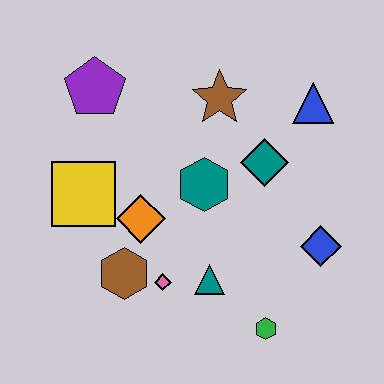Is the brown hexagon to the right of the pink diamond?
No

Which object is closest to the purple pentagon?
The yellow square is closest to the purple pentagon.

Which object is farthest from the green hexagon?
The purple pentagon is farthest from the green hexagon.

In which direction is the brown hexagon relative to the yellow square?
The brown hexagon is below the yellow square.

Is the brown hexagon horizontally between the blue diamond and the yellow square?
Yes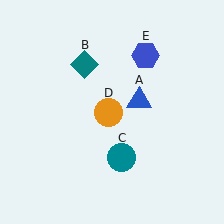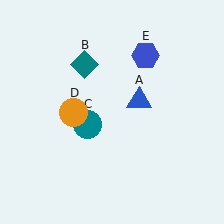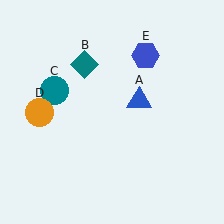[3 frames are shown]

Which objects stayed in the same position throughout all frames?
Blue triangle (object A) and teal diamond (object B) and blue hexagon (object E) remained stationary.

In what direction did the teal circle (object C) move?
The teal circle (object C) moved up and to the left.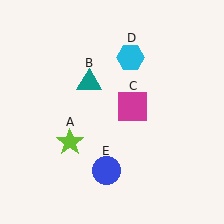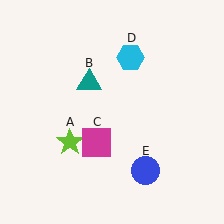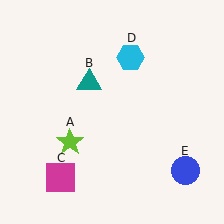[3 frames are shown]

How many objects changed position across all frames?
2 objects changed position: magenta square (object C), blue circle (object E).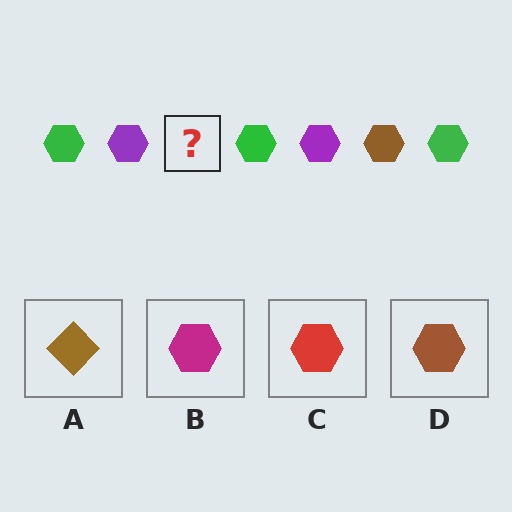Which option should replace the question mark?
Option D.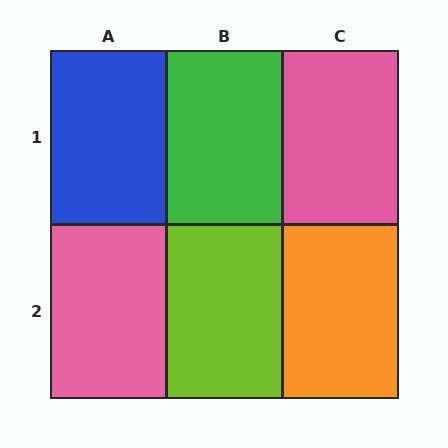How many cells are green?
1 cell is green.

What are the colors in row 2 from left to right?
Pink, lime, orange.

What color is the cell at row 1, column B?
Green.